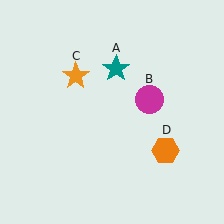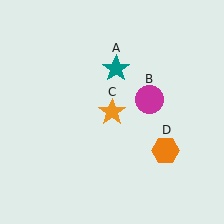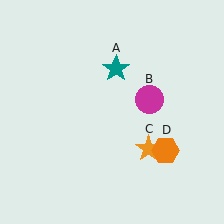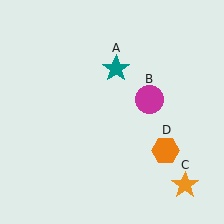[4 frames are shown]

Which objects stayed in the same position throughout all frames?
Teal star (object A) and magenta circle (object B) and orange hexagon (object D) remained stationary.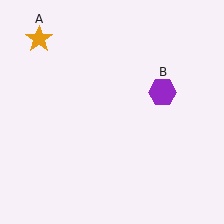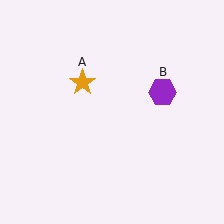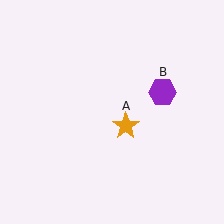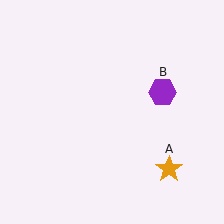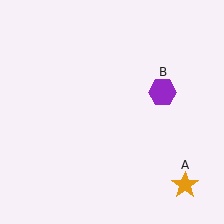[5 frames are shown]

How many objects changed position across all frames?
1 object changed position: orange star (object A).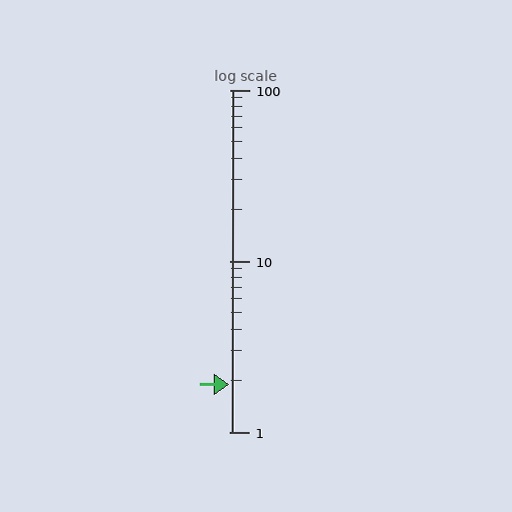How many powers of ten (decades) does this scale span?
The scale spans 2 decades, from 1 to 100.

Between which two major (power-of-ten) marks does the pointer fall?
The pointer is between 1 and 10.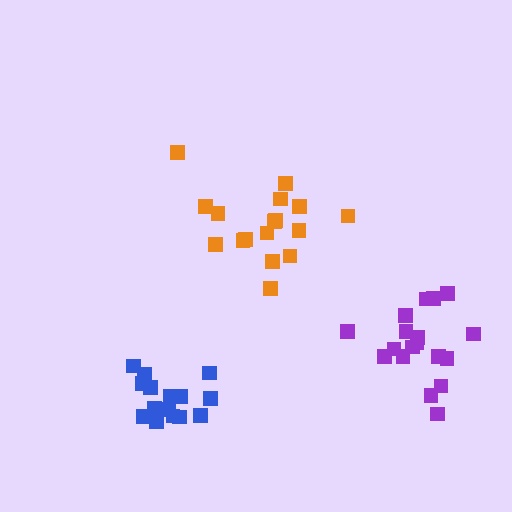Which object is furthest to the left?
The blue cluster is leftmost.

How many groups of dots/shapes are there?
There are 3 groups.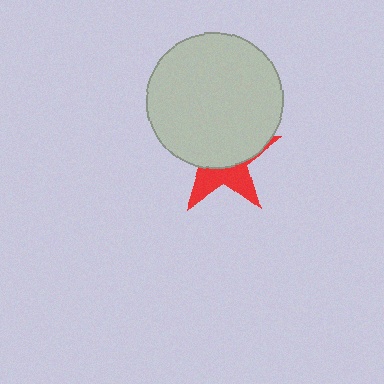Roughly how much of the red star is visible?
A small part of it is visible (roughly 38%).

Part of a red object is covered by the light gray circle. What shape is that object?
It is a star.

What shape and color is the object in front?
The object in front is a light gray circle.